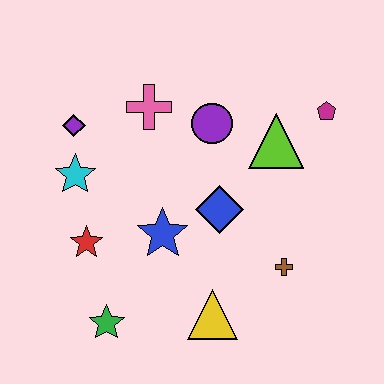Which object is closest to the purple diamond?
The cyan star is closest to the purple diamond.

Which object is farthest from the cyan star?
The magenta pentagon is farthest from the cyan star.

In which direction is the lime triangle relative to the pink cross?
The lime triangle is to the right of the pink cross.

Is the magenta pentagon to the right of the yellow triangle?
Yes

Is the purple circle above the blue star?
Yes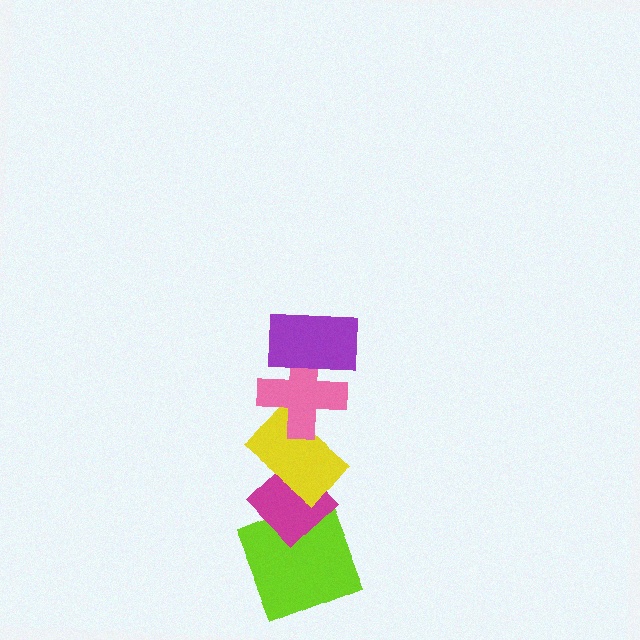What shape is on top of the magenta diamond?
The yellow rectangle is on top of the magenta diamond.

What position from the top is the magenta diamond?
The magenta diamond is 4th from the top.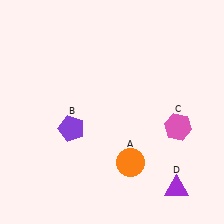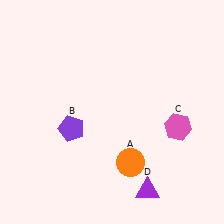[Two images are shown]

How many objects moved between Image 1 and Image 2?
1 object moved between the two images.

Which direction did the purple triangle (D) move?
The purple triangle (D) moved left.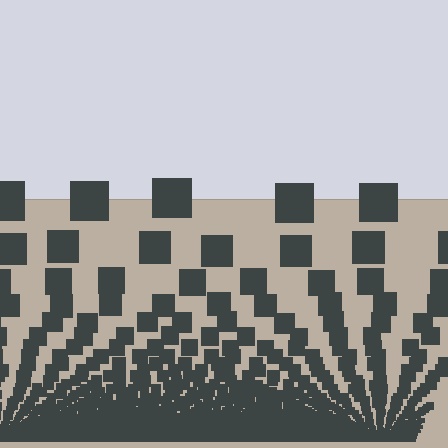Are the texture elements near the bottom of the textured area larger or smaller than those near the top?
Smaller. The gradient is inverted — elements near the bottom are smaller and denser.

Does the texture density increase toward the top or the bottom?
Density increases toward the bottom.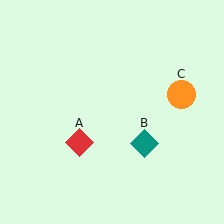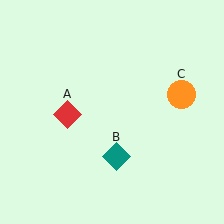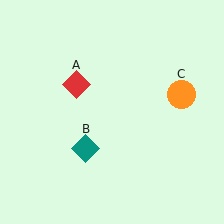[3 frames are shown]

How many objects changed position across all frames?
2 objects changed position: red diamond (object A), teal diamond (object B).